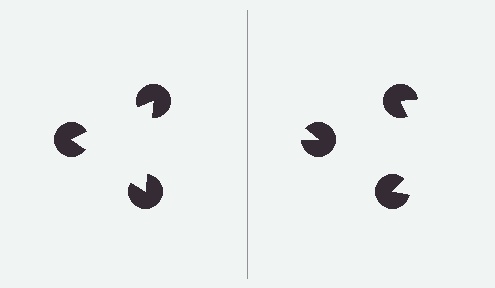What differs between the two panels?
The pac-man discs are positioned identically on both sides; only the wedge orientations differ. On the left they align to a triangle; on the right they are misaligned.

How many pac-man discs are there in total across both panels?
6 — 3 on each side.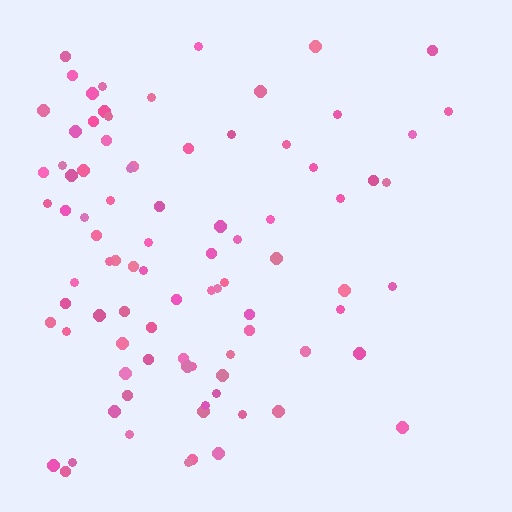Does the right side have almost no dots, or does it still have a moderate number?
Still a moderate number, just noticeably fewer than the left.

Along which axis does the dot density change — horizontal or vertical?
Horizontal.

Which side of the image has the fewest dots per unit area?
The right.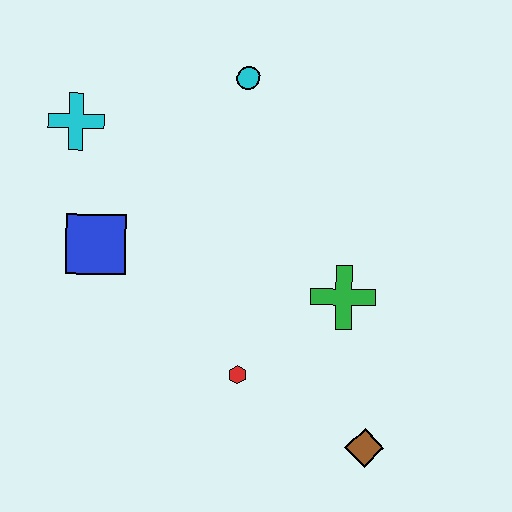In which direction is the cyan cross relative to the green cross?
The cyan cross is to the left of the green cross.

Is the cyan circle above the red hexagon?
Yes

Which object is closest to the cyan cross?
The blue square is closest to the cyan cross.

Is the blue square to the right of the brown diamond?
No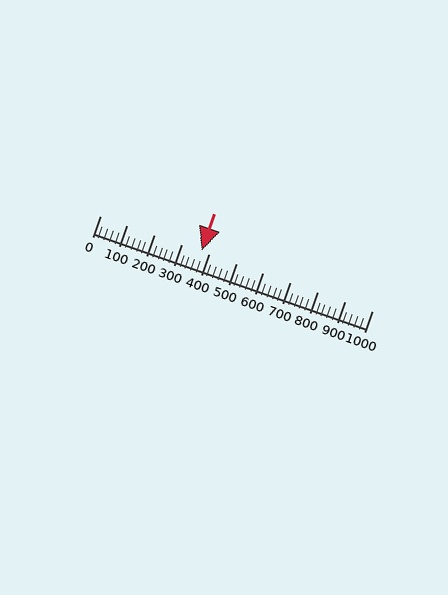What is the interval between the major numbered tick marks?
The major tick marks are spaced 100 units apart.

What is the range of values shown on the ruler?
The ruler shows values from 0 to 1000.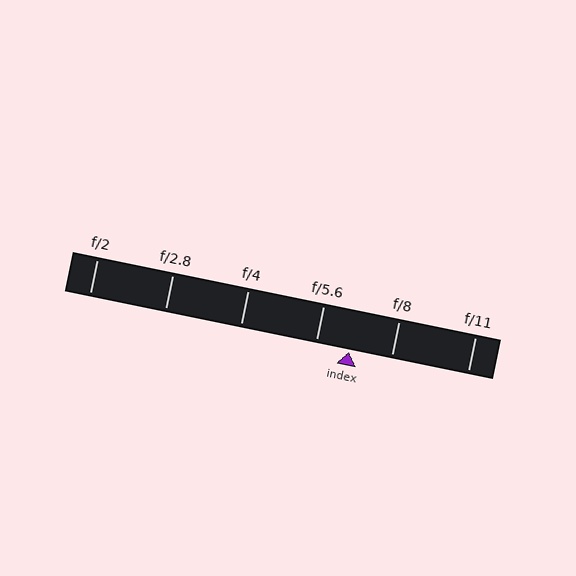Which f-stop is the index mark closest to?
The index mark is closest to f/5.6.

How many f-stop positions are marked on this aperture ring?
There are 6 f-stop positions marked.